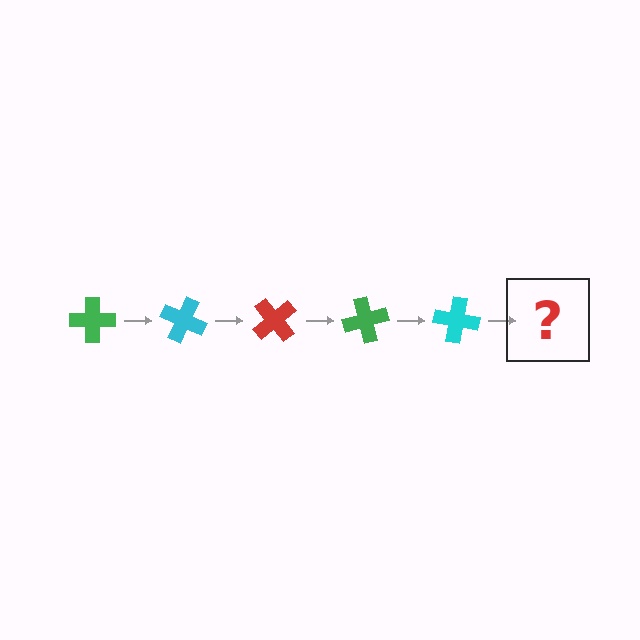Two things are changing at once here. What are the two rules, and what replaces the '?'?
The two rules are that it rotates 25 degrees each step and the color cycles through green, cyan, and red. The '?' should be a red cross, rotated 125 degrees from the start.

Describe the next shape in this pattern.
It should be a red cross, rotated 125 degrees from the start.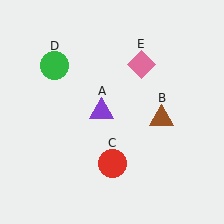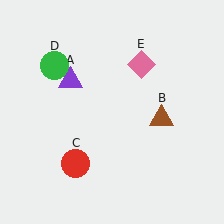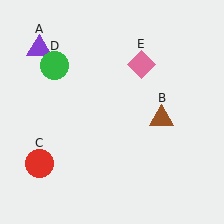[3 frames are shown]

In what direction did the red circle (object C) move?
The red circle (object C) moved left.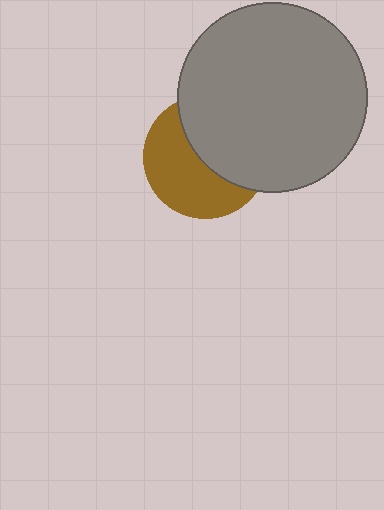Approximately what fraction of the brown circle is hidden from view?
Roughly 49% of the brown circle is hidden behind the gray circle.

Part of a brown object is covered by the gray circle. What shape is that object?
It is a circle.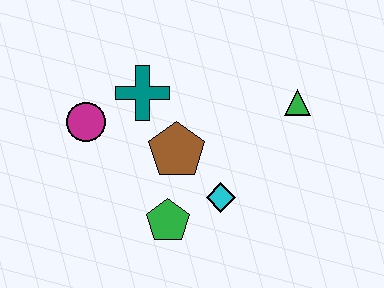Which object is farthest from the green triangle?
The magenta circle is farthest from the green triangle.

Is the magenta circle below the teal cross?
Yes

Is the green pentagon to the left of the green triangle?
Yes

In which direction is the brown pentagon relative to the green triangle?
The brown pentagon is to the left of the green triangle.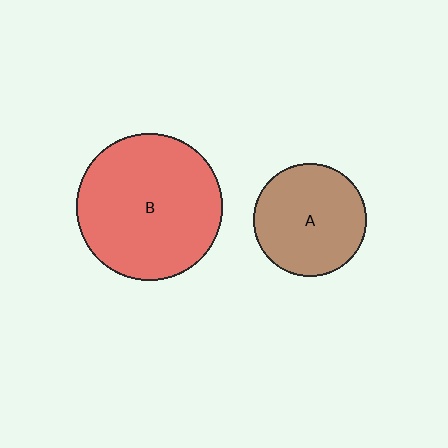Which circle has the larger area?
Circle B (red).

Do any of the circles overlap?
No, none of the circles overlap.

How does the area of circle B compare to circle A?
Approximately 1.7 times.